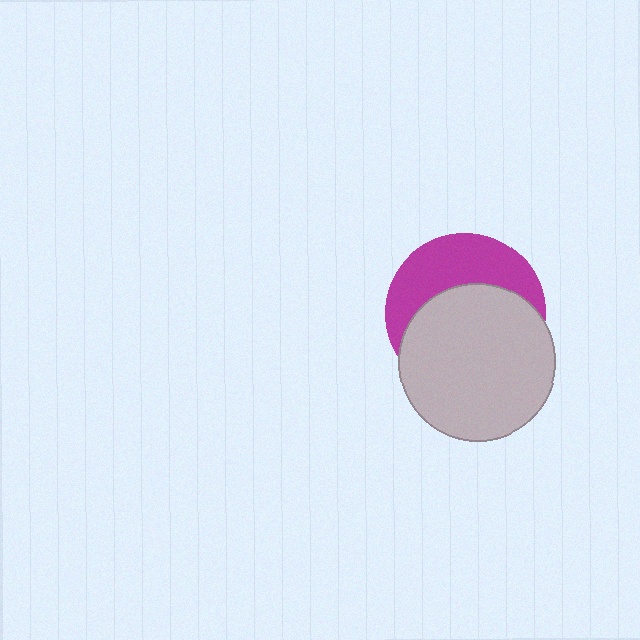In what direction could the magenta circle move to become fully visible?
The magenta circle could move up. That would shift it out from behind the light gray circle entirely.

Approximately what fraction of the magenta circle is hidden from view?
Roughly 60% of the magenta circle is hidden behind the light gray circle.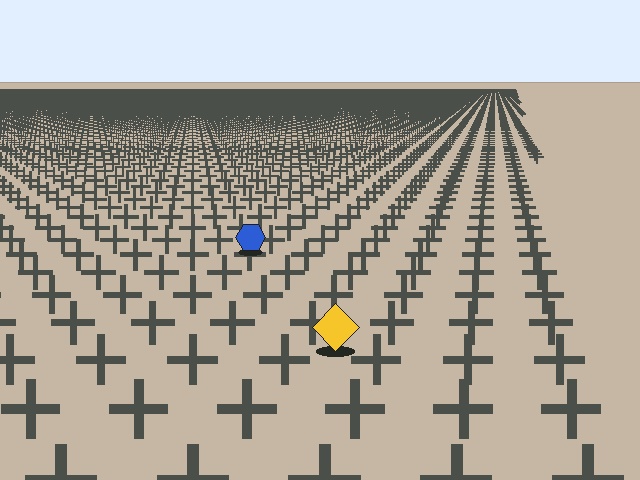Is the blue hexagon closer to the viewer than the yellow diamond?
No. The yellow diamond is closer — you can tell from the texture gradient: the ground texture is coarser near it.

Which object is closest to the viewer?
The yellow diamond is closest. The texture marks near it are larger and more spread out.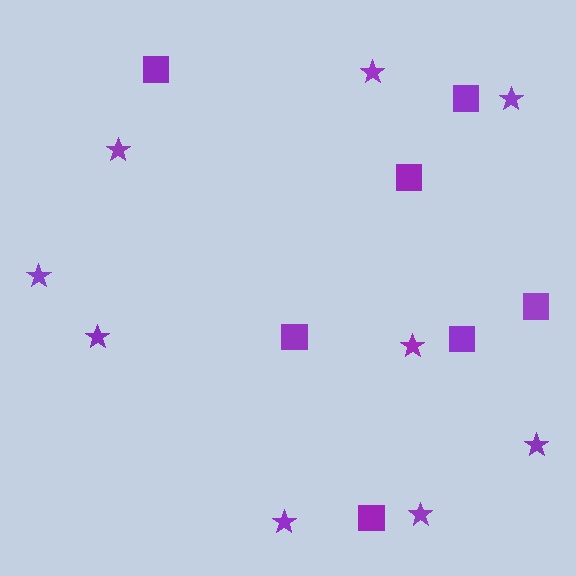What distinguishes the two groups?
There are 2 groups: one group of stars (9) and one group of squares (7).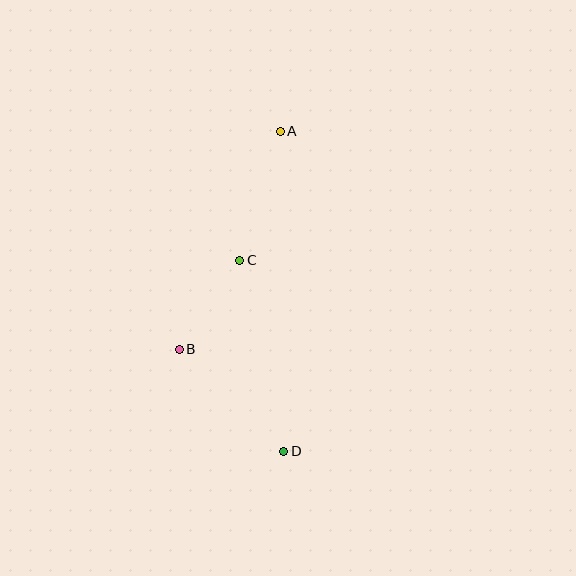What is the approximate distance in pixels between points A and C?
The distance between A and C is approximately 135 pixels.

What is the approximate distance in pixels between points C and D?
The distance between C and D is approximately 196 pixels.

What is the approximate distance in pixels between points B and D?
The distance between B and D is approximately 146 pixels.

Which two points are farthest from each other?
Points A and D are farthest from each other.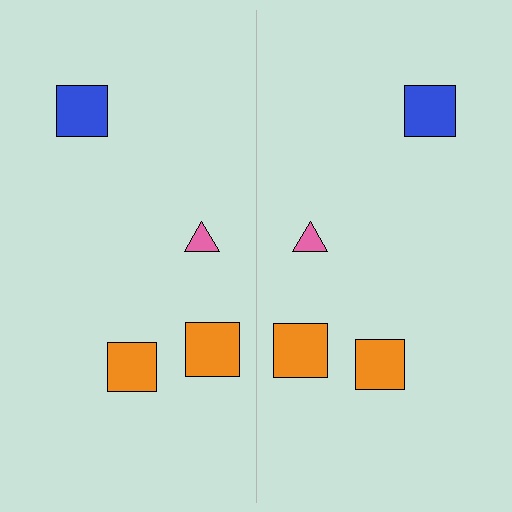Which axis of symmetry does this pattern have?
The pattern has a vertical axis of symmetry running through the center of the image.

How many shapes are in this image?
There are 8 shapes in this image.